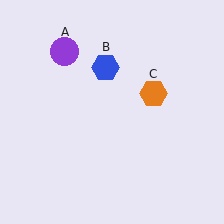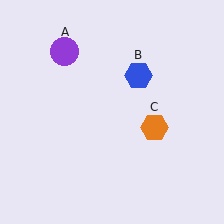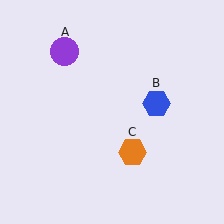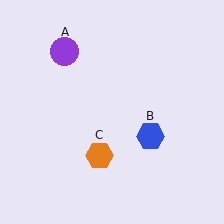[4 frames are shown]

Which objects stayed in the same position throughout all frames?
Purple circle (object A) remained stationary.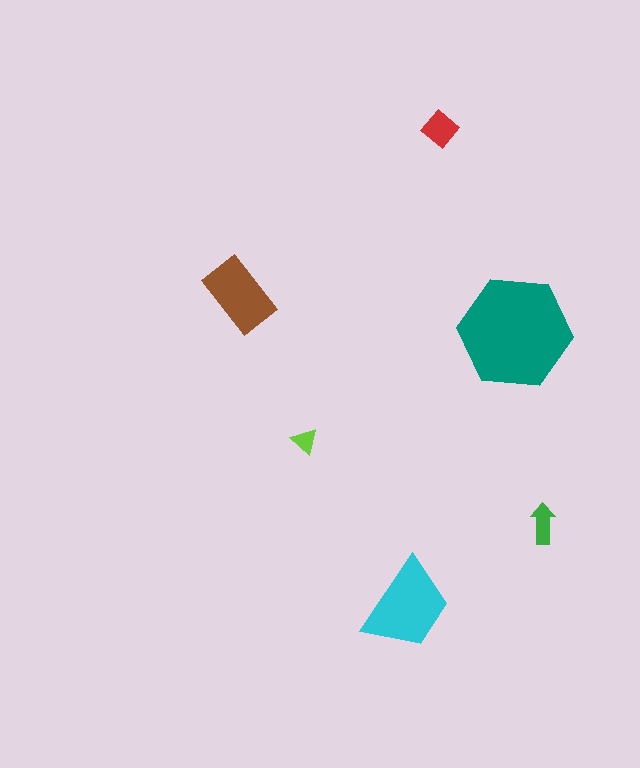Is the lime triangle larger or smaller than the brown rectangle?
Smaller.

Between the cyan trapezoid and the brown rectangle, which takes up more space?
The cyan trapezoid.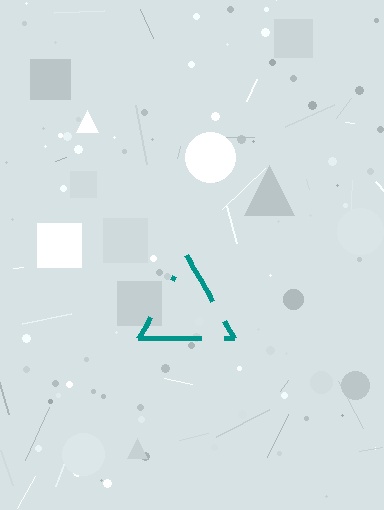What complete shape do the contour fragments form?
The contour fragments form a triangle.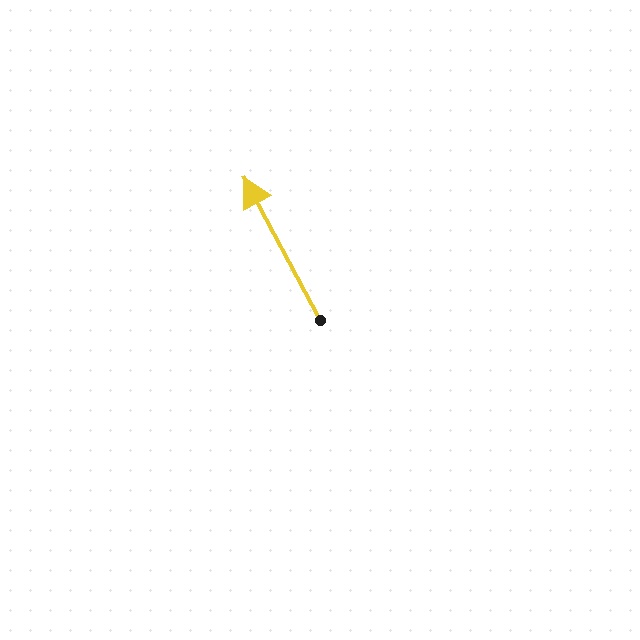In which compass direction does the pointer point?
Northwest.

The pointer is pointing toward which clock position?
Roughly 11 o'clock.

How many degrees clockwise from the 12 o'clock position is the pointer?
Approximately 332 degrees.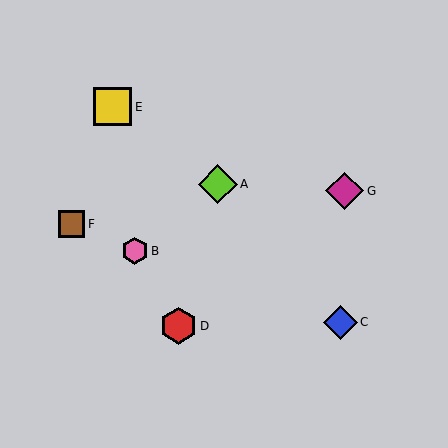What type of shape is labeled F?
Shape F is a brown square.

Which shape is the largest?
The lime diamond (labeled A) is the largest.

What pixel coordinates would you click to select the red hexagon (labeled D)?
Click at (179, 326) to select the red hexagon D.